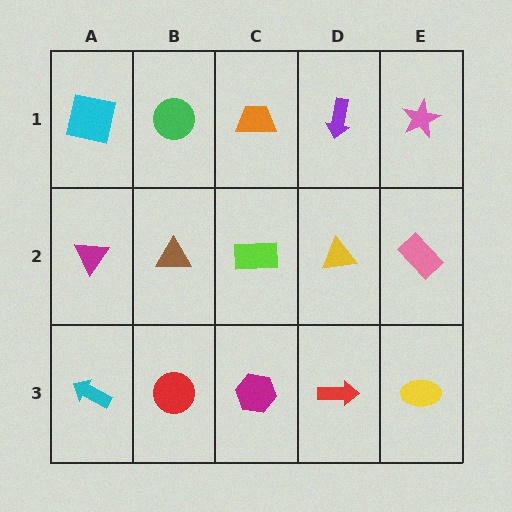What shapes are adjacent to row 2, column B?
A green circle (row 1, column B), a red circle (row 3, column B), a magenta triangle (row 2, column A), a lime rectangle (row 2, column C).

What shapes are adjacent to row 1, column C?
A lime rectangle (row 2, column C), a green circle (row 1, column B), a purple arrow (row 1, column D).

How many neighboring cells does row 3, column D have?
3.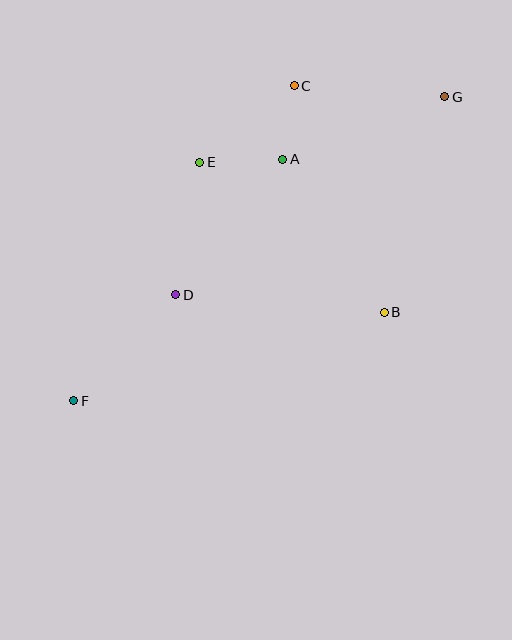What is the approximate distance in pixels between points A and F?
The distance between A and F is approximately 319 pixels.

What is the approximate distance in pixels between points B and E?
The distance between B and E is approximately 238 pixels.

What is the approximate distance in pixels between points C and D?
The distance between C and D is approximately 240 pixels.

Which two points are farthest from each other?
Points F and G are farthest from each other.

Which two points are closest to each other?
Points A and C are closest to each other.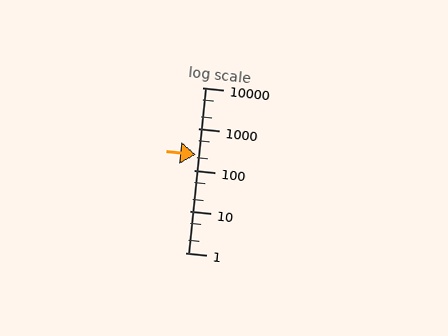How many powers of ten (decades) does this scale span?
The scale spans 4 decades, from 1 to 10000.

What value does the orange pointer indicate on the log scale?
The pointer indicates approximately 230.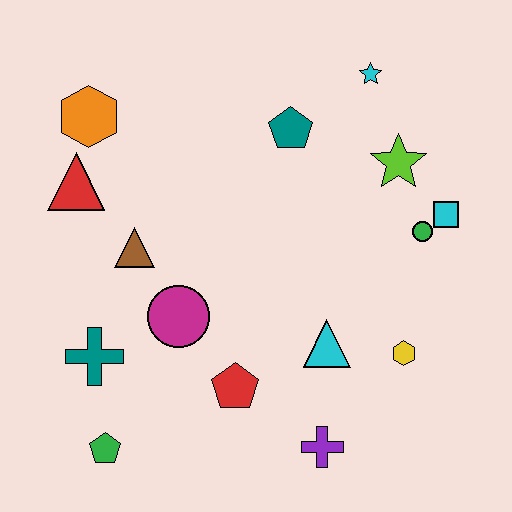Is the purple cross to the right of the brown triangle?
Yes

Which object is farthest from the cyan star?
The green pentagon is farthest from the cyan star.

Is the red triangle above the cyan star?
No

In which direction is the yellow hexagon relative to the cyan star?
The yellow hexagon is below the cyan star.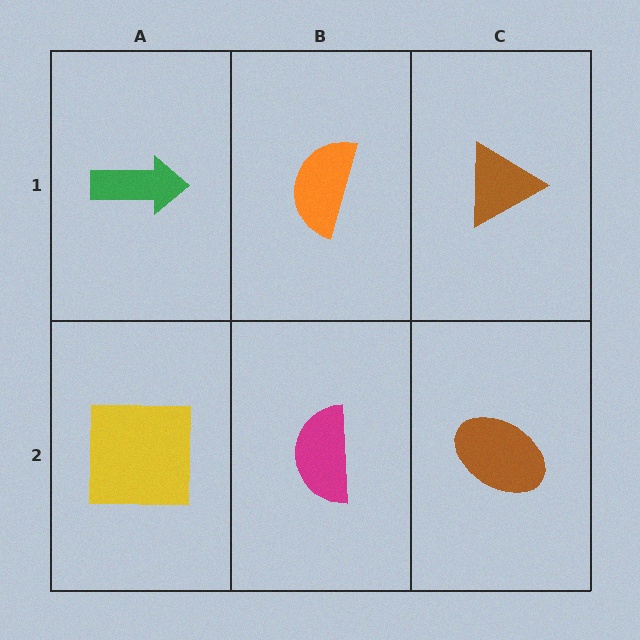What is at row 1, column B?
An orange semicircle.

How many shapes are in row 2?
3 shapes.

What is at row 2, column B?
A magenta semicircle.